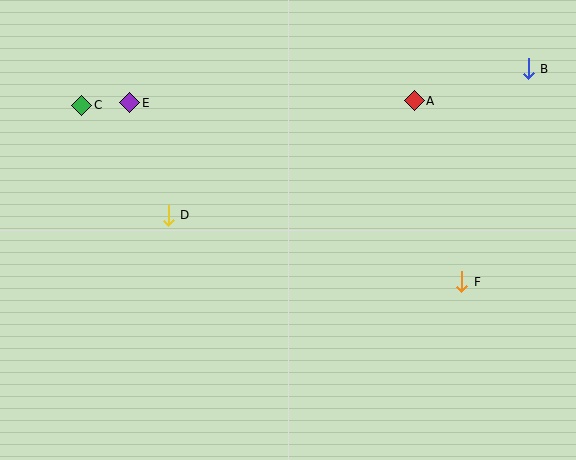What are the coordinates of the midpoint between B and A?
The midpoint between B and A is at (471, 85).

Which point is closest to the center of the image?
Point D at (168, 215) is closest to the center.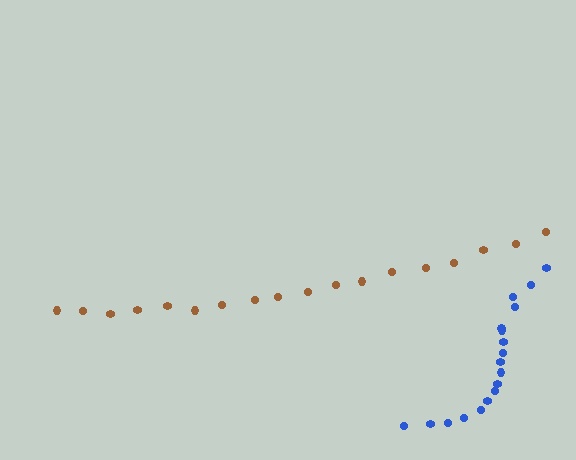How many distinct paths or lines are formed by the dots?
There are 2 distinct paths.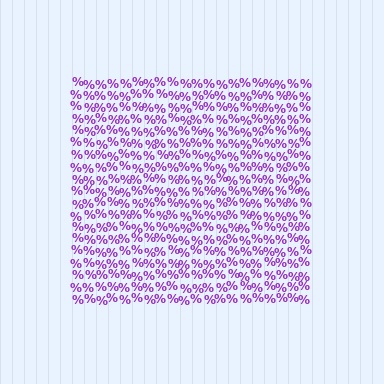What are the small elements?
The small elements are percent signs.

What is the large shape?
The large shape is a square.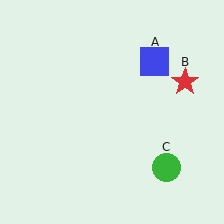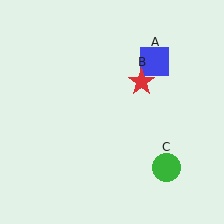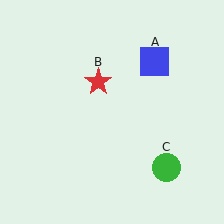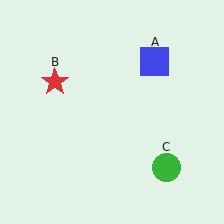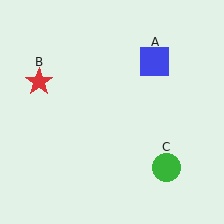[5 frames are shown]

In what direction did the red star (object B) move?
The red star (object B) moved left.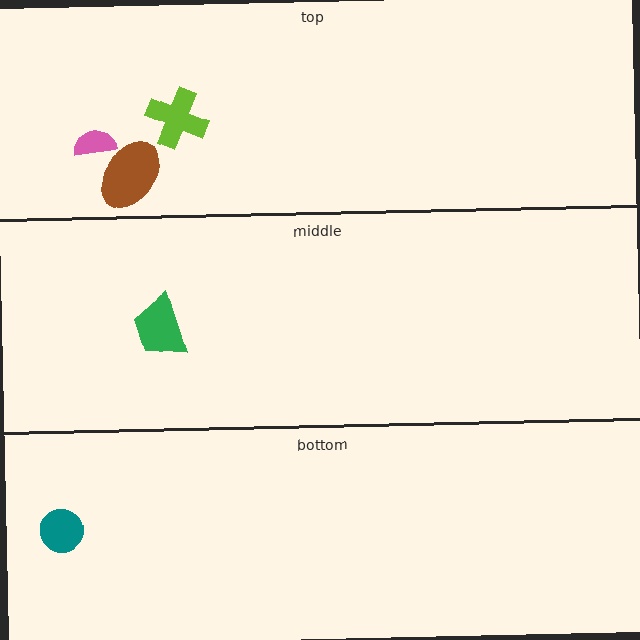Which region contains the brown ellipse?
The top region.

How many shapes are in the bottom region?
1.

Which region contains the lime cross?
The top region.